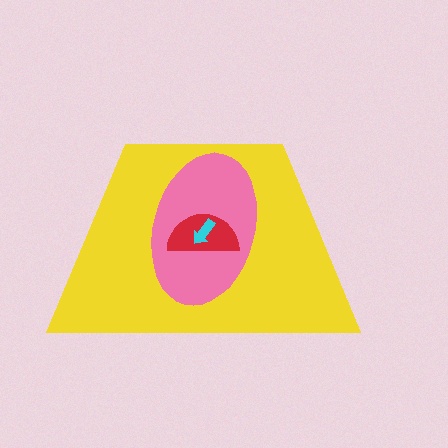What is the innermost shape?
The cyan arrow.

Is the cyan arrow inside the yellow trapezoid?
Yes.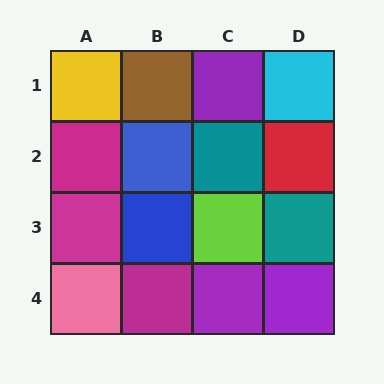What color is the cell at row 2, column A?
Magenta.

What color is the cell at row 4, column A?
Pink.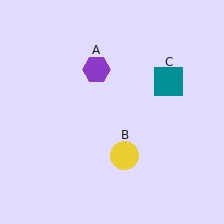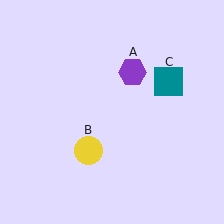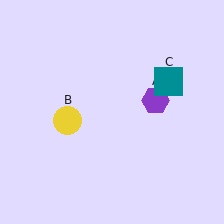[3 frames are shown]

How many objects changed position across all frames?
2 objects changed position: purple hexagon (object A), yellow circle (object B).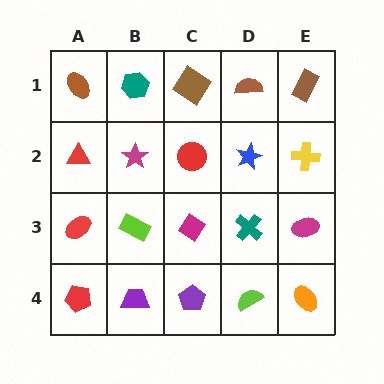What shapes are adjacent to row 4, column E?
A magenta ellipse (row 3, column E), a lime semicircle (row 4, column D).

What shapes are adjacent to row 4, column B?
A lime rectangle (row 3, column B), a red pentagon (row 4, column A), a purple pentagon (row 4, column C).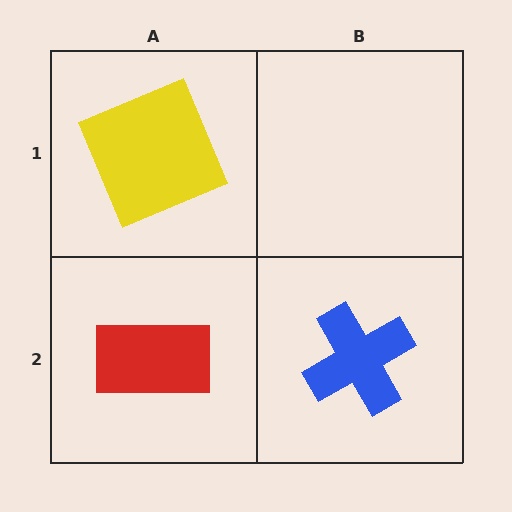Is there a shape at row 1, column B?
No, that cell is empty.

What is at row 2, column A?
A red rectangle.